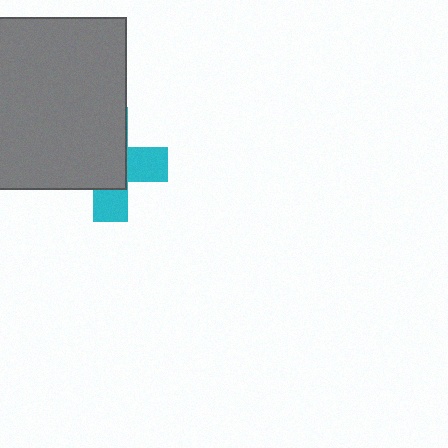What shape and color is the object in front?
The object in front is a gray square.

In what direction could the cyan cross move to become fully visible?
The cyan cross could move toward the lower-right. That would shift it out from behind the gray square entirely.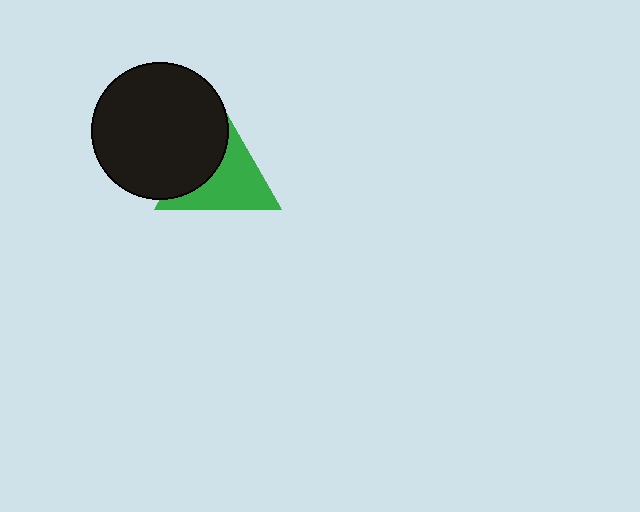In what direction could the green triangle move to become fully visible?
The green triangle could move right. That would shift it out from behind the black circle entirely.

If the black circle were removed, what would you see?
You would see the complete green triangle.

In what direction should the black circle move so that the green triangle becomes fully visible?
The black circle should move left. That is the shortest direction to clear the overlap and leave the green triangle fully visible.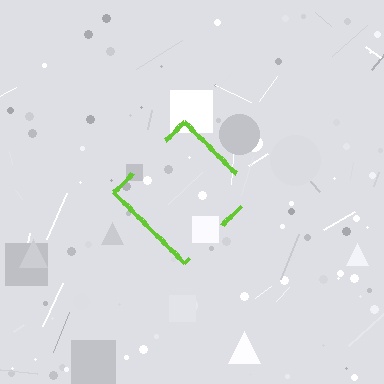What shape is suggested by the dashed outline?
The dashed outline suggests a diamond.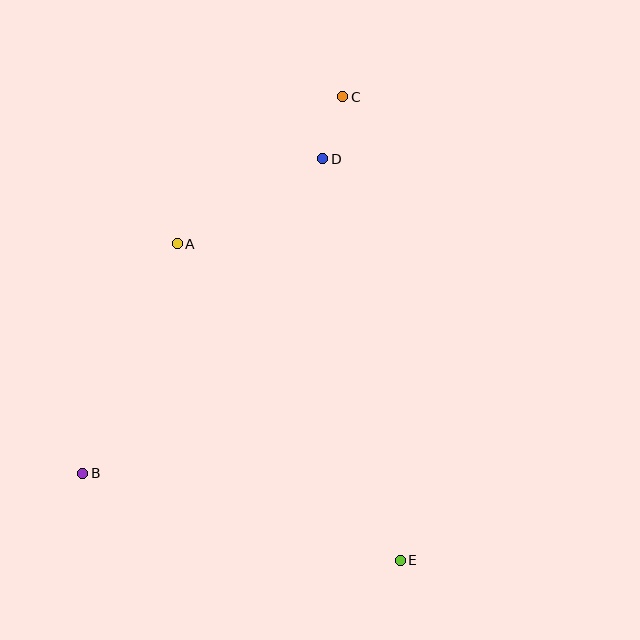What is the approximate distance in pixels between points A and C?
The distance between A and C is approximately 221 pixels.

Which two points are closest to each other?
Points C and D are closest to each other.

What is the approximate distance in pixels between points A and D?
The distance between A and D is approximately 168 pixels.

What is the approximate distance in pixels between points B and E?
The distance between B and E is approximately 329 pixels.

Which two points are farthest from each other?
Points C and E are farthest from each other.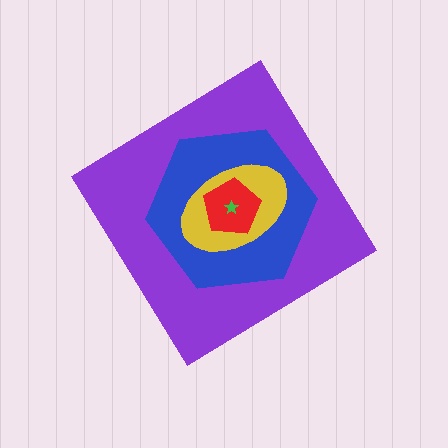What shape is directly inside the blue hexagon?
The yellow ellipse.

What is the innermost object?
The green star.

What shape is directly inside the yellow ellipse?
The red pentagon.